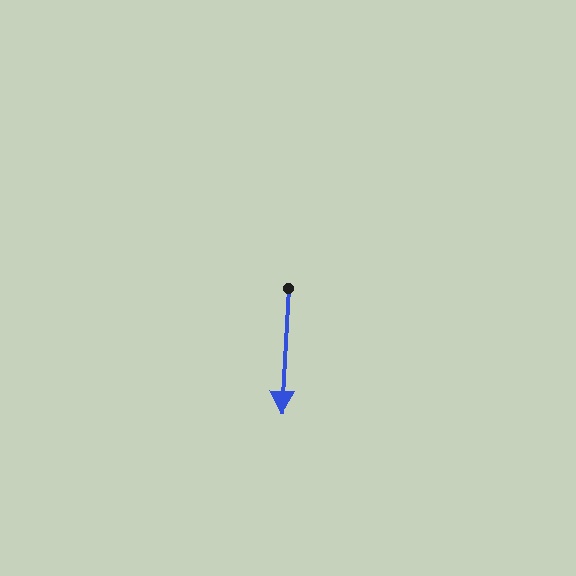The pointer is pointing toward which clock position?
Roughly 6 o'clock.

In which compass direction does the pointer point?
South.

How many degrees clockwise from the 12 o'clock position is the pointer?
Approximately 183 degrees.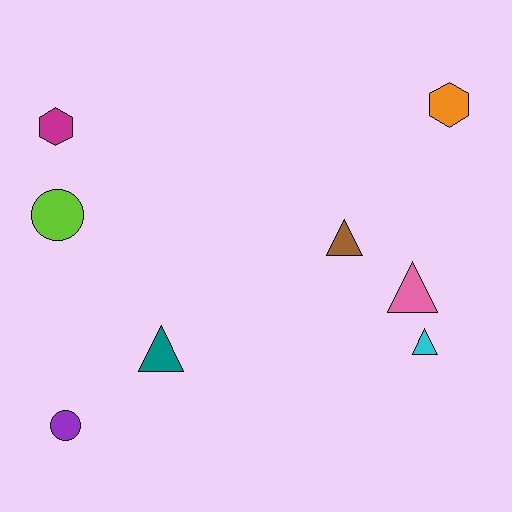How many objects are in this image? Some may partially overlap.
There are 8 objects.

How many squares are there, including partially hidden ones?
There are no squares.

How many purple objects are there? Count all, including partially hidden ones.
There is 1 purple object.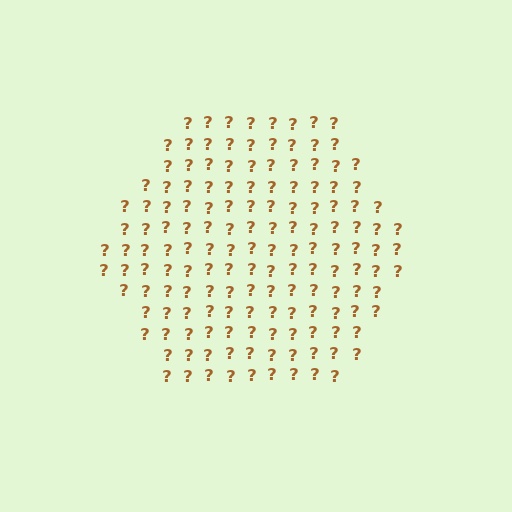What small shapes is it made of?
It is made of small question marks.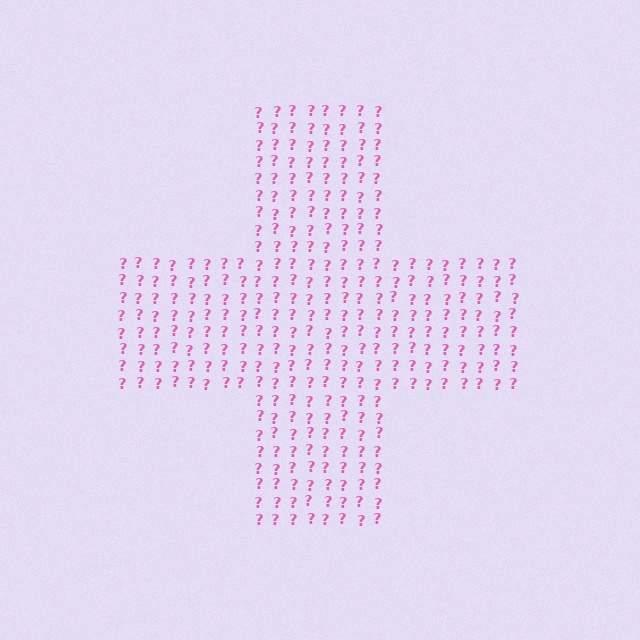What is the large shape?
The large shape is a cross.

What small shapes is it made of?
It is made of small question marks.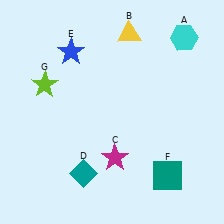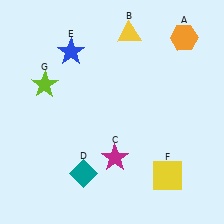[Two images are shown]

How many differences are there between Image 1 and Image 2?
There are 2 differences between the two images.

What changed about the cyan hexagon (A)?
In Image 1, A is cyan. In Image 2, it changed to orange.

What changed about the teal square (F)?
In Image 1, F is teal. In Image 2, it changed to yellow.